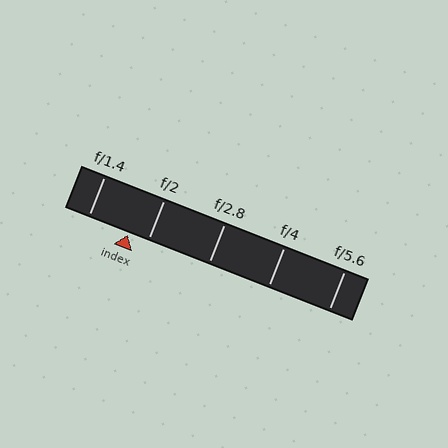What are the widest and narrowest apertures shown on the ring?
The widest aperture shown is f/1.4 and the narrowest is f/5.6.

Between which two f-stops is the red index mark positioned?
The index mark is between f/1.4 and f/2.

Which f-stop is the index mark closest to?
The index mark is closest to f/2.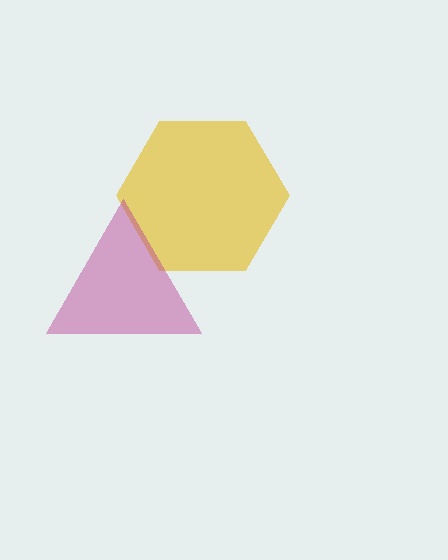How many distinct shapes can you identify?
There are 2 distinct shapes: a yellow hexagon, a magenta triangle.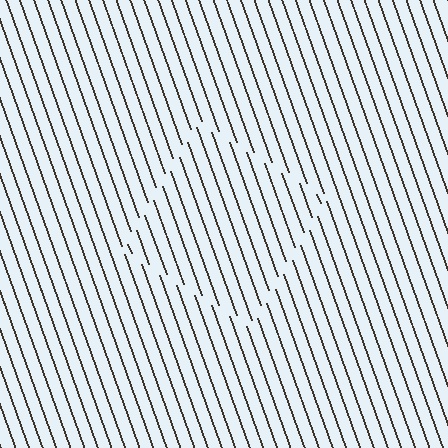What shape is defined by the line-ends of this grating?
An illusory square. The interior of the shape contains the same grating, shifted by half a period — the contour is defined by the phase discontinuity where line-ends from the inner and outer gratings abut.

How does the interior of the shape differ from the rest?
The interior of the shape contains the same grating, shifted by half a period — the contour is defined by the phase discontinuity where line-ends from the inner and outer gratings abut.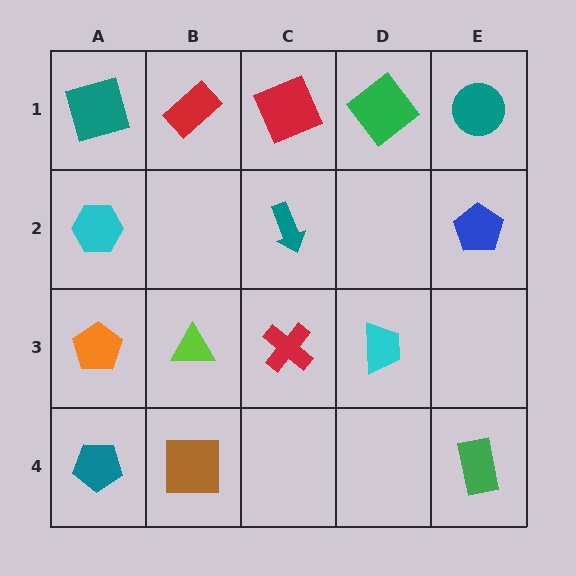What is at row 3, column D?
A cyan trapezoid.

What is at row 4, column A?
A teal pentagon.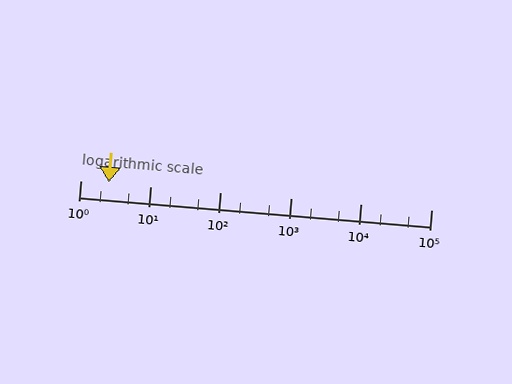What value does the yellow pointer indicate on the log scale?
The pointer indicates approximately 2.5.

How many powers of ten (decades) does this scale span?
The scale spans 5 decades, from 1 to 100000.